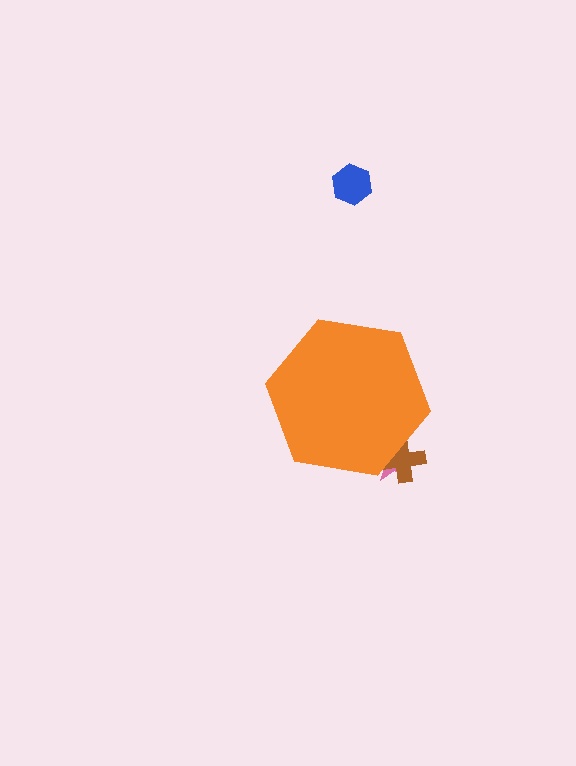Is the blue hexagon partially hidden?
No, the blue hexagon is fully visible.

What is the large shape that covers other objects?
An orange hexagon.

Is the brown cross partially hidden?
Yes, the brown cross is partially hidden behind the orange hexagon.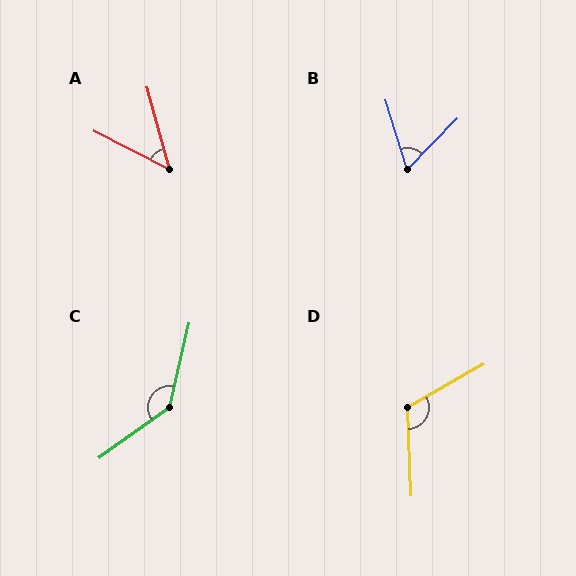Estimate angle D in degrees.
Approximately 117 degrees.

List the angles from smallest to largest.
A (48°), B (61°), D (117°), C (138°).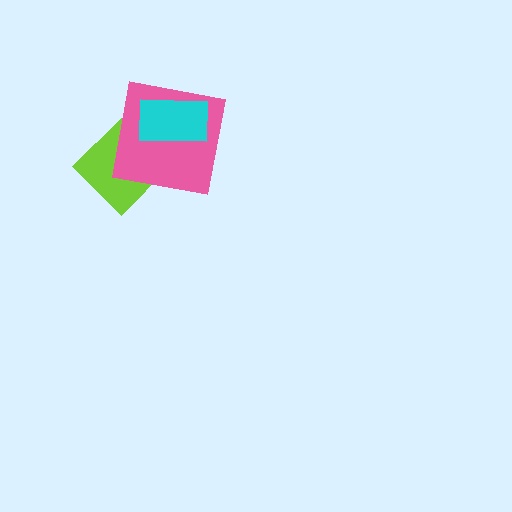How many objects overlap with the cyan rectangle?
2 objects overlap with the cyan rectangle.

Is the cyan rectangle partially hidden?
No, no other shape covers it.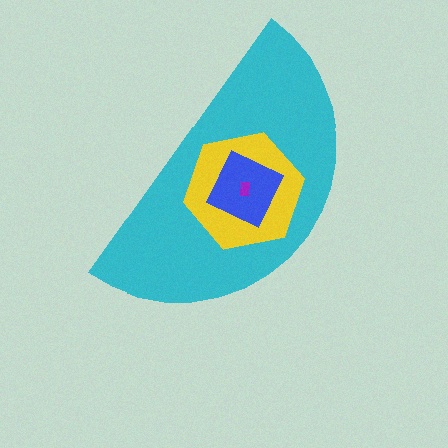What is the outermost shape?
The cyan semicircle.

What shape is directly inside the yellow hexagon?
The blue square.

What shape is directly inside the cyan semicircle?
The yellow hexagon.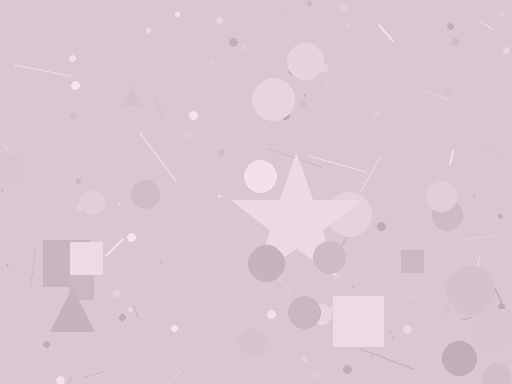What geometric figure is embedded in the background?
A star is embedded in the background.